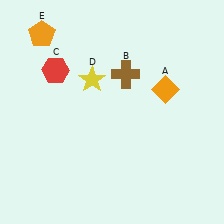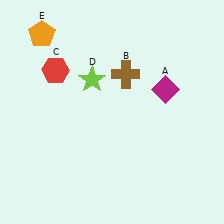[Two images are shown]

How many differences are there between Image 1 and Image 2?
There are 2 differences between the two images.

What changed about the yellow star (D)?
In Image 1, D is yellow. In Image 2, it changed to lime.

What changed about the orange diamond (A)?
In Image 1, A is orange. In Image 2, it changed to magenta.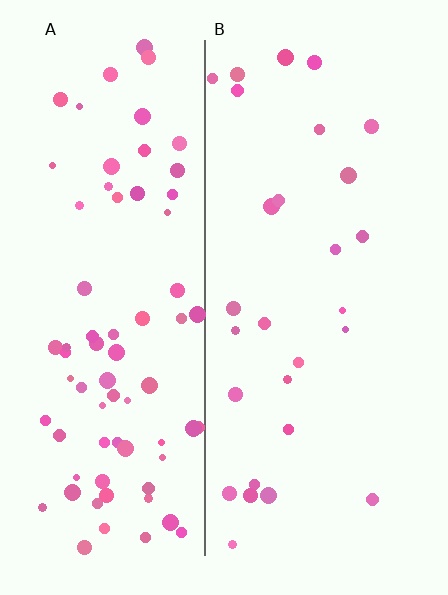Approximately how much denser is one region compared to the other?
Approximately 2.7× — region A over region B.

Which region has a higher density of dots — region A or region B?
A (the left).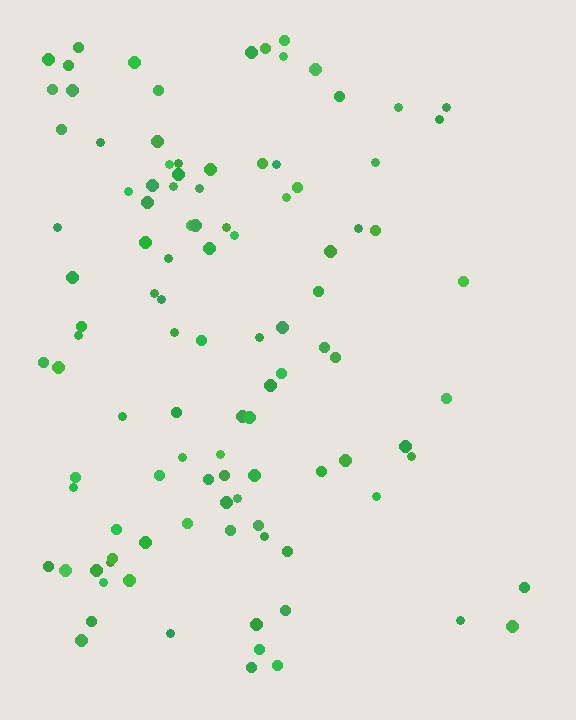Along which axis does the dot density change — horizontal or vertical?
Horizontal.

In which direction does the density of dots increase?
From right to left, with the left side densest.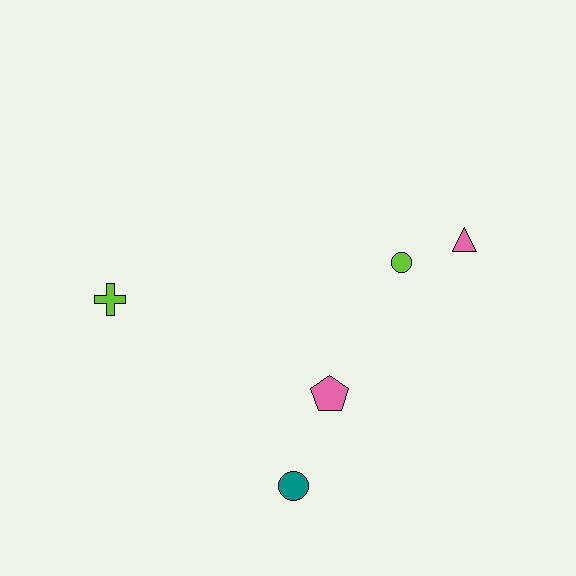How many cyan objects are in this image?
There are no cyan objects.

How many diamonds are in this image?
There are no diamonds.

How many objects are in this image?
There are 5 objects.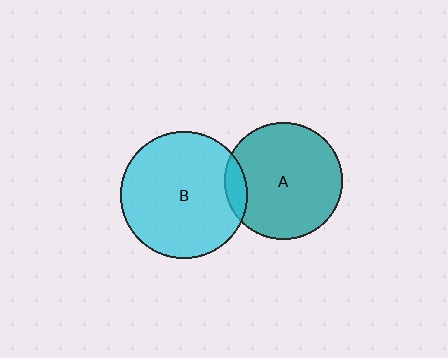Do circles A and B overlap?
Yes.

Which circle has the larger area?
Circle B (cyan).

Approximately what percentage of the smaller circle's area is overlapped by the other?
Approximately 10%.